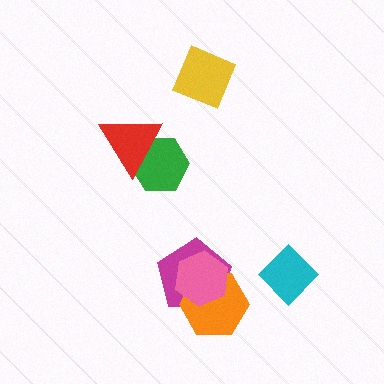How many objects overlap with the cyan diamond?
0 objects overlap with the cyan diamond.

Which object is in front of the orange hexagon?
The pink hexagon is in front of the orange hexagon.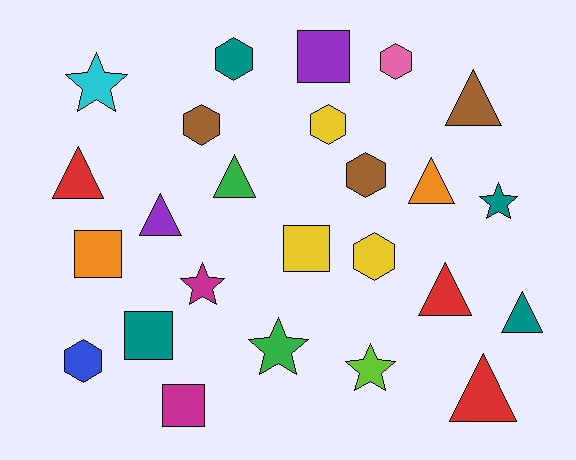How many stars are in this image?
There are 5 stars.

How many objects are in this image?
There are 25 objects.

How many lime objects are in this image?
There is 1 lime object.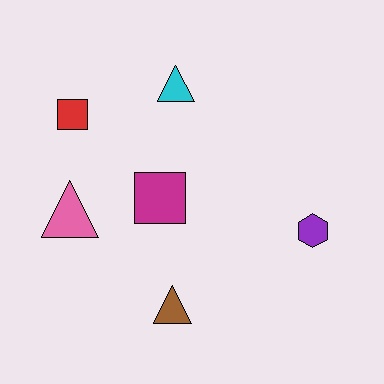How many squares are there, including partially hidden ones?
There are 2 squares.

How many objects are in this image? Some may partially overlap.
There are 6 objects.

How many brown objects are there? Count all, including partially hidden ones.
There is 1 brown object.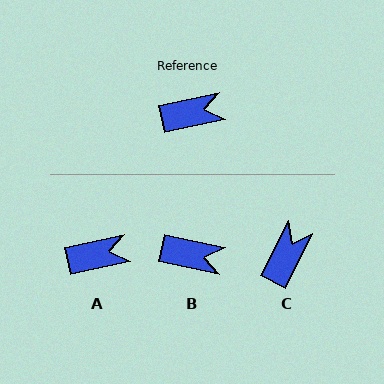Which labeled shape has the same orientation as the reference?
A.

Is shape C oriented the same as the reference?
No, it is off by about 51 degrees.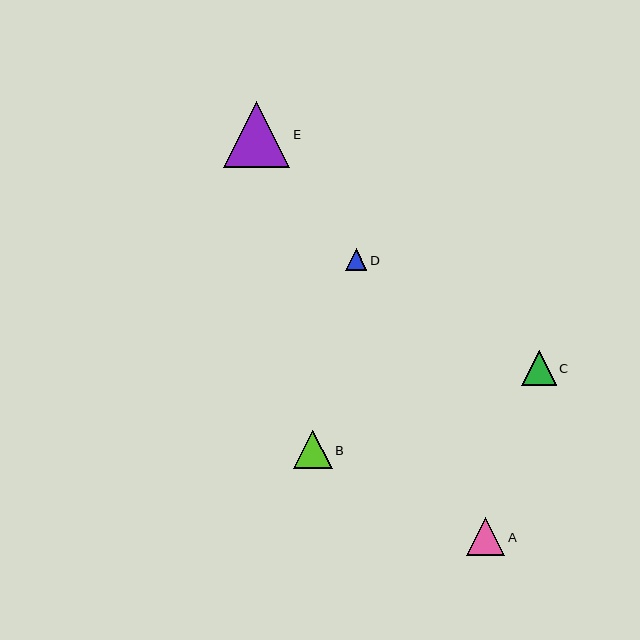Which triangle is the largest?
Triangle E is the largest with a size of approximately 66 pixels.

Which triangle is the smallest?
Triangle D is the smallest with a size of approximately 21 pixels.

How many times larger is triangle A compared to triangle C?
Triangle A is approximately 1.1 times the size of triangle C.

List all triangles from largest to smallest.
From largest to smallest: E, A, B, C, D.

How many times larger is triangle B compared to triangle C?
Triangle B is approximately 1.1 times the size of triangle C.